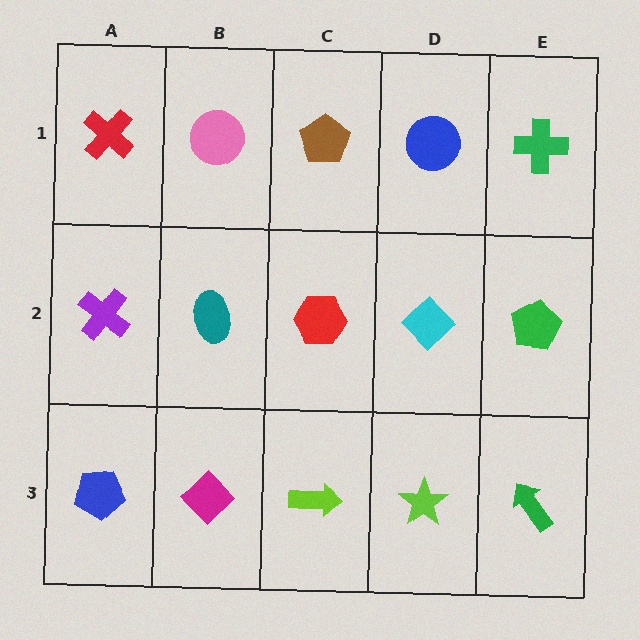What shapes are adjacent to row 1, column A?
A purple cross (row 2, column A), a pink circle (row 1, column B).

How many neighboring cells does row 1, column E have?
2.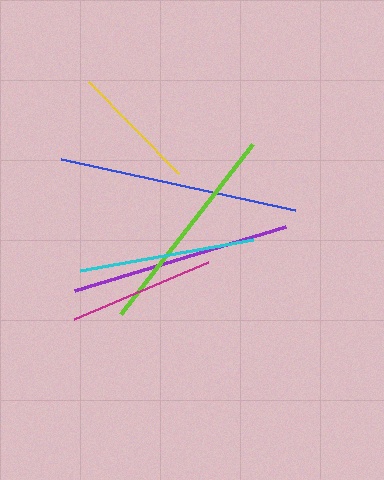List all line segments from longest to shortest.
From longest to shortest: blue, purple, lime, cyan, magenta, yellow.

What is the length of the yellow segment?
The yellow segment is approximately 129 pixels long.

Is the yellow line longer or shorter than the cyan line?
The cyan line is longer than the yellow line.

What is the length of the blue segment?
The blue segment is approximately 239 pixels long.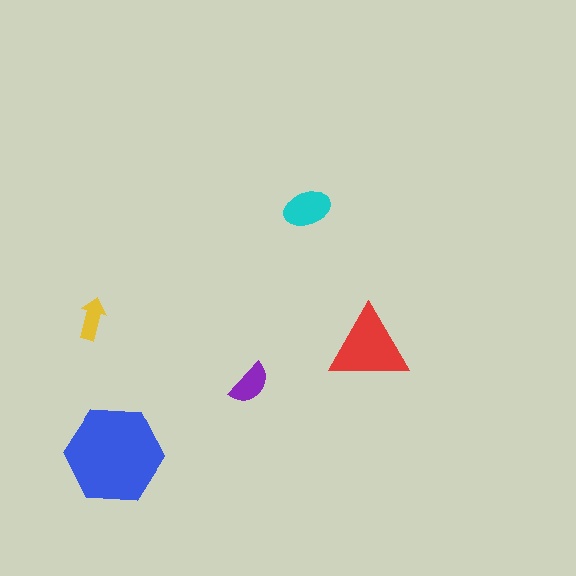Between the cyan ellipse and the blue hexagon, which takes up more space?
The blue hexagon.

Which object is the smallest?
The yellow arrow.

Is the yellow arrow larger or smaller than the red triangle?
Smaller.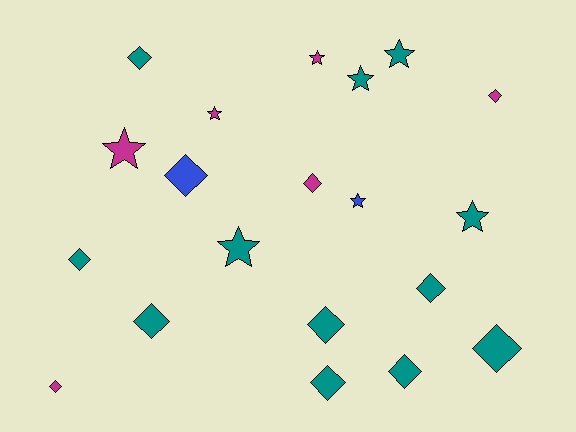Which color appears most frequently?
Teal, with 12 objects.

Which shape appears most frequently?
Diamond, with 12 objects.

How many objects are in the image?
There are 20 objects.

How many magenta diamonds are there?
There are 3 magenta diamonds.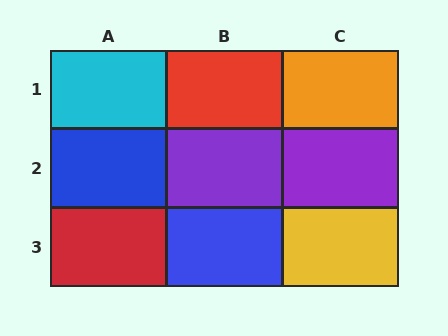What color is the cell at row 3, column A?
Red.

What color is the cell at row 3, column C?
Yellow.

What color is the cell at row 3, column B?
Blue.